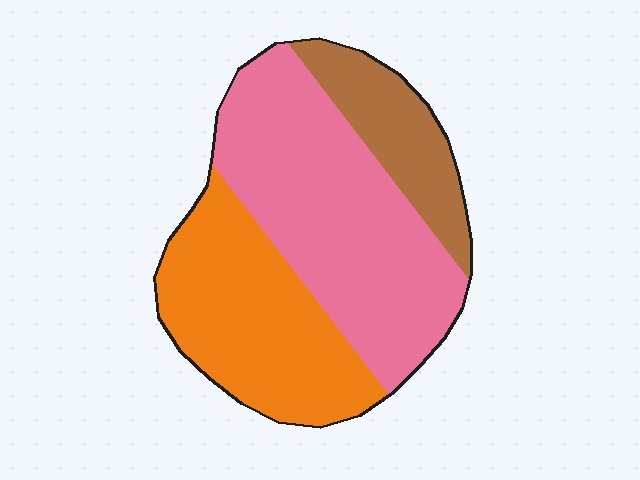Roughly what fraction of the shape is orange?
Orange takes up about one third (1/3) of the shape.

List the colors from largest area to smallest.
From largest to smallest: pink, orange, brown.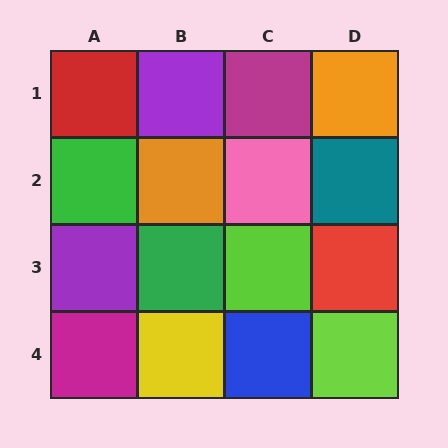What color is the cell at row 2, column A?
Green.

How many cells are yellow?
1 cell is yellow.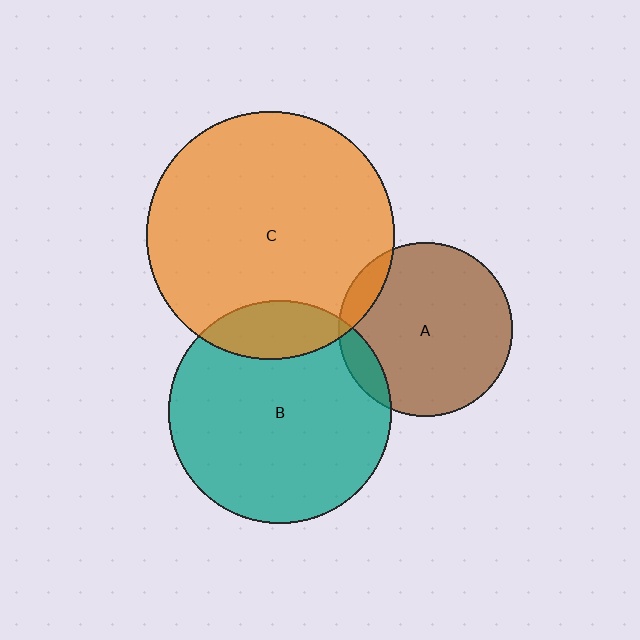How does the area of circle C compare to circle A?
Approximately 2.0 times.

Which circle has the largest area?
Circle C (orange).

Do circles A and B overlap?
Yes.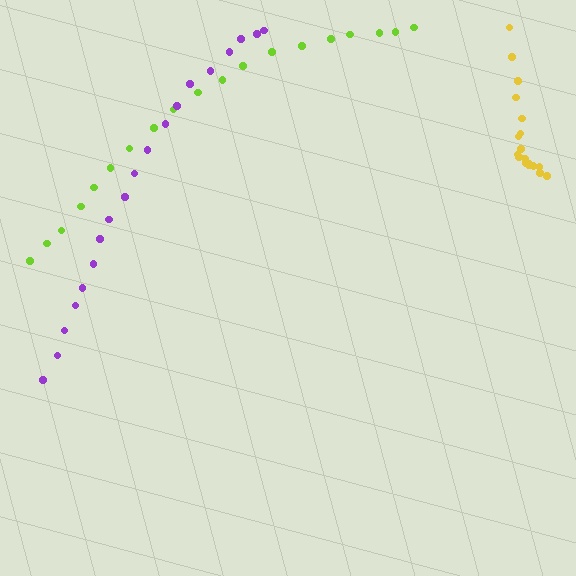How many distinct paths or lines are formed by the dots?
There are 3 distinct paths.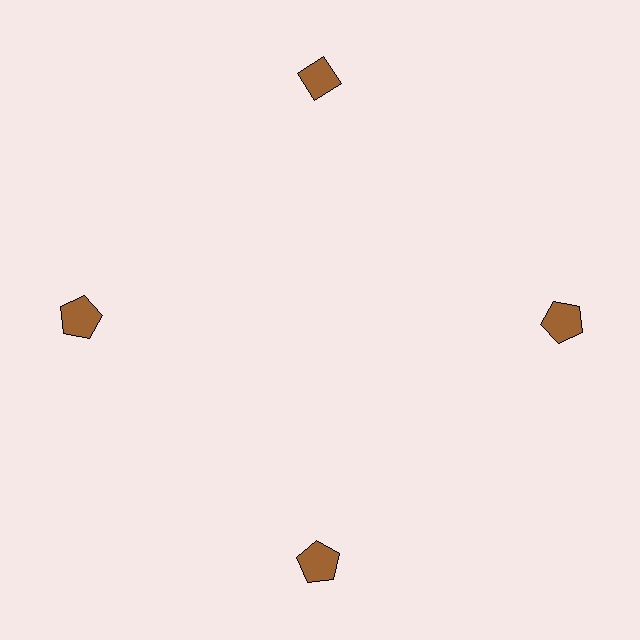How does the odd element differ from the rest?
It has a different shape: diamond instead of pentagon.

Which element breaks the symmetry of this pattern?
The brown diamond at roughly the 12 o'clock position breaks the symmetry. All other shapes are brown pentagons.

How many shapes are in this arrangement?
There are 4 shapes arranged in a ring pattern.